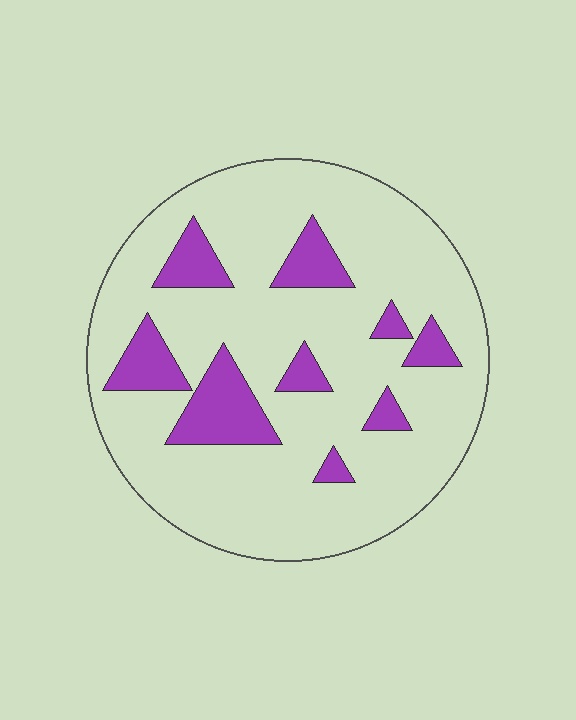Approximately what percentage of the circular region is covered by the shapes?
Approximately 15%.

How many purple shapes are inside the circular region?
9.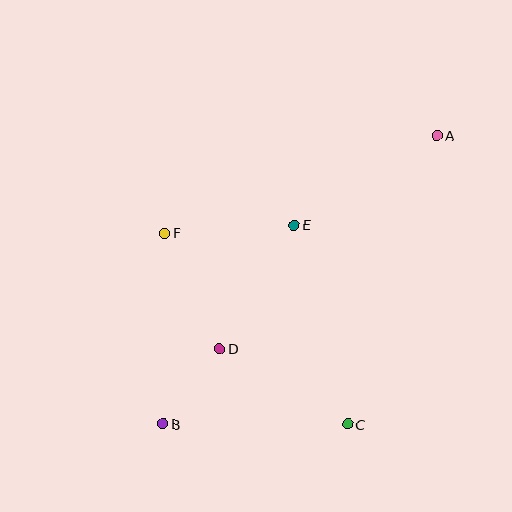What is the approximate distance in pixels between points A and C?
The distance between A and C is approximately 302 pixels.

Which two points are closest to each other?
Points B and D are closest to each other.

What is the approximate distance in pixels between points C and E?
The distance between C and E is approximately 206 pixels.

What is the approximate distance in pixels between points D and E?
The distance between D and E is approximately 144 pixels.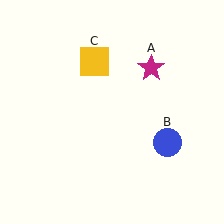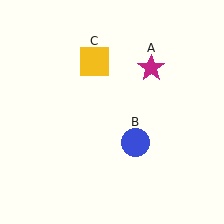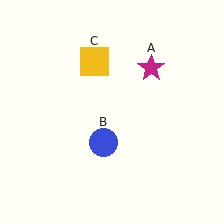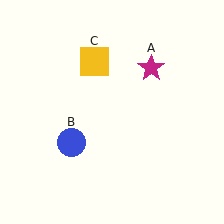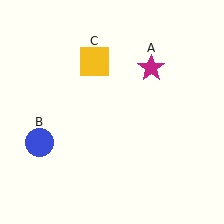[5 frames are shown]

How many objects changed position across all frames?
1 object changed position: blue circle (object B).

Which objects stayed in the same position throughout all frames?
Magenta star (object A) and yellow square (object C) remained stationary.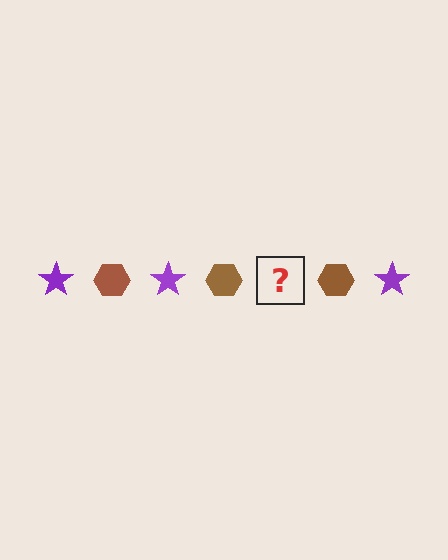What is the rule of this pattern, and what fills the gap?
The rule is that the pattern alternates between purple star and brown hexagon. The gap should be filled with a purple star.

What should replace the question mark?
The question mark should be replaced with a purple star.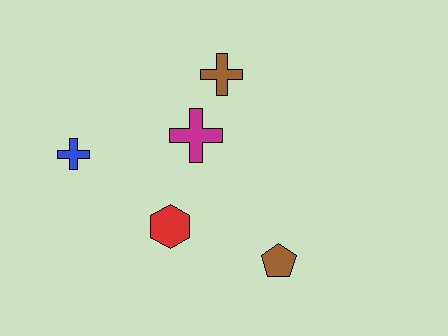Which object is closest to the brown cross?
The magenta cross is closest to the brown cross.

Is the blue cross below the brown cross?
Yes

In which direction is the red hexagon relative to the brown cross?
The red hexagon is below the brown cross.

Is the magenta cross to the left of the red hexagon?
No